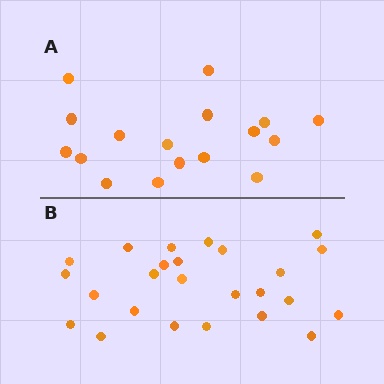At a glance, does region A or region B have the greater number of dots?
Region B (the bottom region) has more dots.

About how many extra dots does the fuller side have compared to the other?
Region B has roughly 8 or so more dots than region A.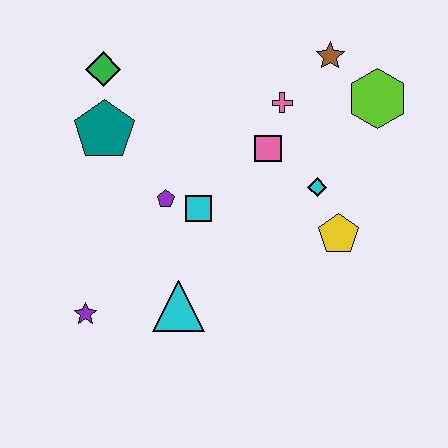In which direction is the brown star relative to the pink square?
The brown star is above the pink square.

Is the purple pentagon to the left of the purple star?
No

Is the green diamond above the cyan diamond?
Yes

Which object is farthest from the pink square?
The purple star is farthest from the pink square.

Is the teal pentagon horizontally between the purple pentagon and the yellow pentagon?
No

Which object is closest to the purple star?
The cyan triangle is closest to the purple star.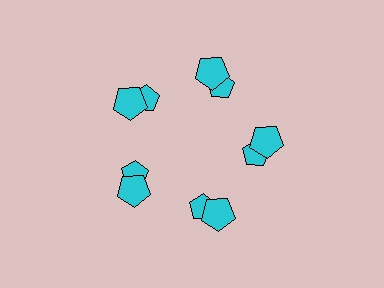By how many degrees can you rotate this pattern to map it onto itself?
The pattern maps onto itself every 72 degrees of rotation.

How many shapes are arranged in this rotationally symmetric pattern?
There are 10 shapes, arranged in 5 groups of 2.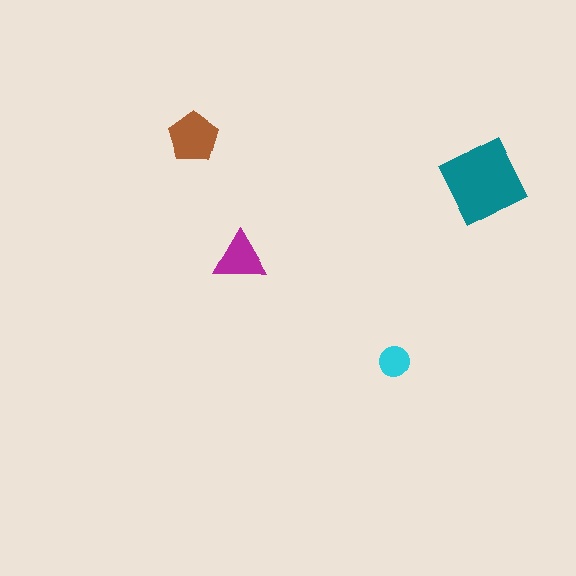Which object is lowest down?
The cyan circle is bottommost.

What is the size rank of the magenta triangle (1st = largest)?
3rd.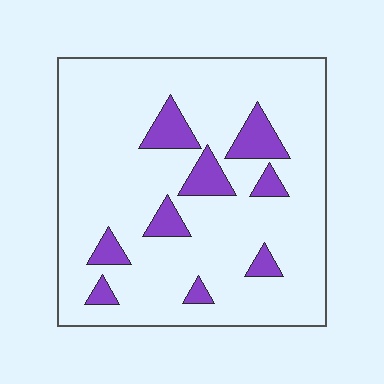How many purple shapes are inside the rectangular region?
9.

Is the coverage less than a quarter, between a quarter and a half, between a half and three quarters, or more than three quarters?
Less than a quarter.